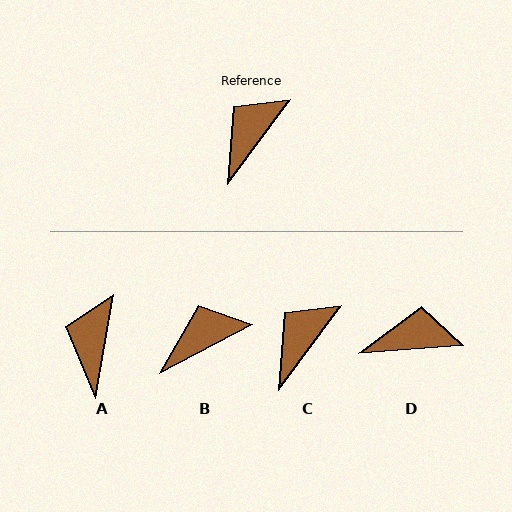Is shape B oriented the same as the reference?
No, it is off by about 26 degrees.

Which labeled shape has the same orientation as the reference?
C.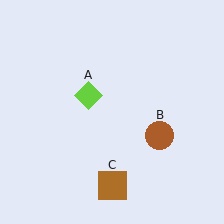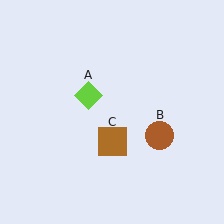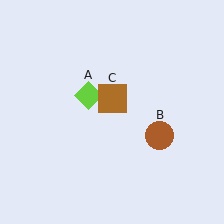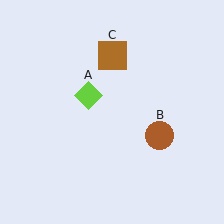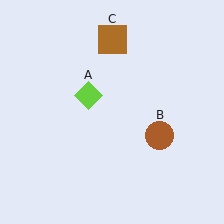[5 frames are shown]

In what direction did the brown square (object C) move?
The brown square (object C) moved up.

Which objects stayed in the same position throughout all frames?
Lime diamond (object A) and brown circle (object B) remained stationary.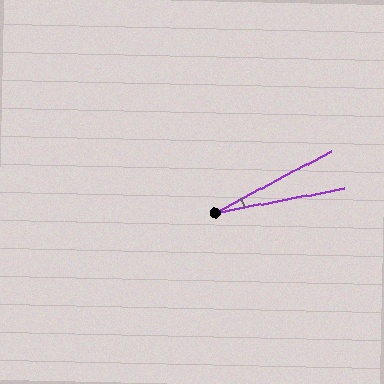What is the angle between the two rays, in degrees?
Approximately 17 degrees.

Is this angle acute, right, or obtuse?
It is acute.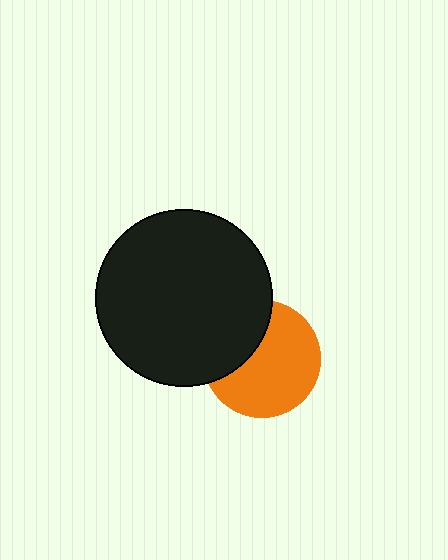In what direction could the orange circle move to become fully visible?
The orange circle could move right. That would shift it out from behind the black circle entirely.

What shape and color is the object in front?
The object in front is a black circle.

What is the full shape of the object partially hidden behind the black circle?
The partially hidden object is an orange circle.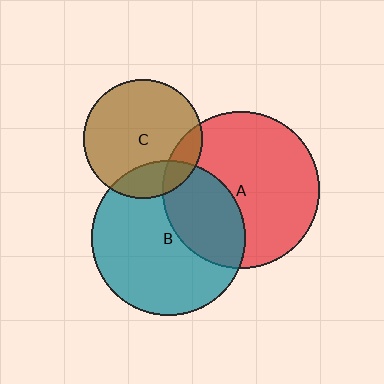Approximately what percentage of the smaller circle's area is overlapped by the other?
Approximately 15%.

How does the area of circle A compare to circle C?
Approximately 1.8 times.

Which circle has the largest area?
Circle A (red).